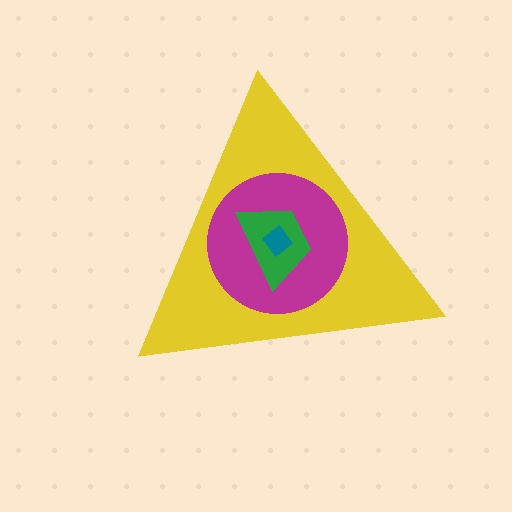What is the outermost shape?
The yellow triangle.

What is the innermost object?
The teal diamond.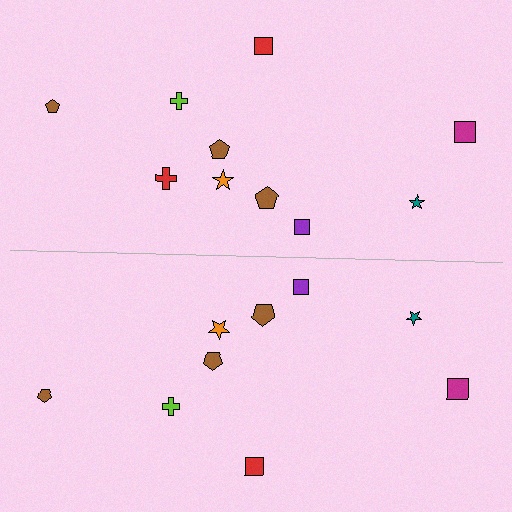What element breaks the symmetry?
A red cross is missing from the bottom side.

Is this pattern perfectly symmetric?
No, the pattern is not perfectly symmetric. A red cross is missing from the bottom side.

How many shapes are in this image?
There are 19 shapes in this image.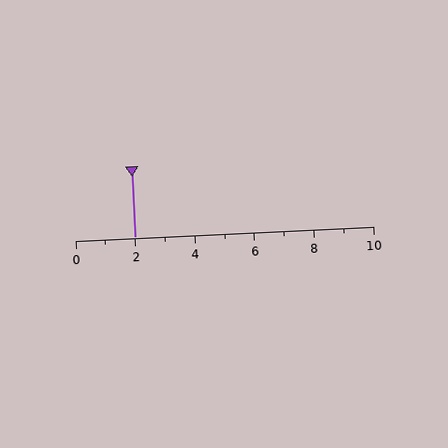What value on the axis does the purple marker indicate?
The marker indicates approximately 2.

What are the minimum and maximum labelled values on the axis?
The axis runs from 0 to 10.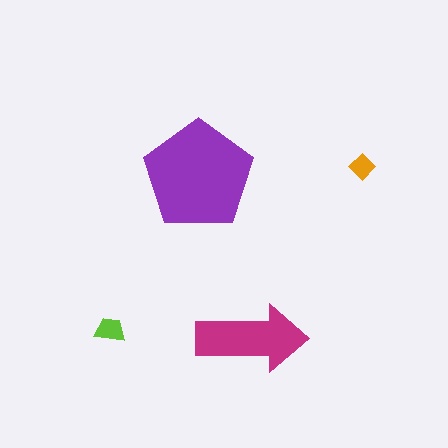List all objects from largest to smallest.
The purple pentagon, the magenta arrow, the lime trapezoid, the orange diamond.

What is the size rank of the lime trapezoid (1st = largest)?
3rd.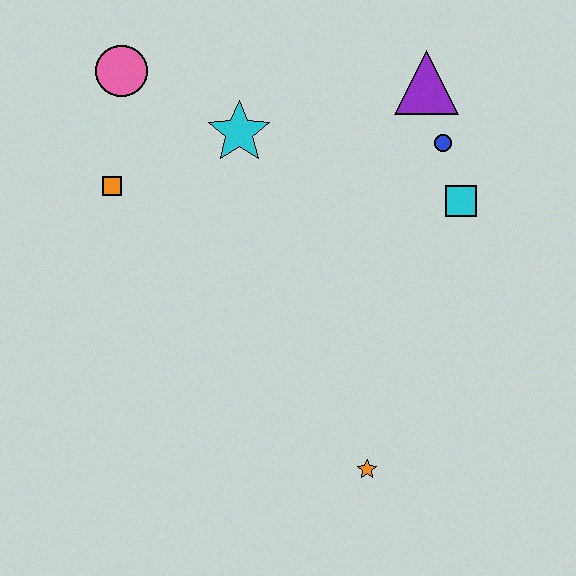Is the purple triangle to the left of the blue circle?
Yes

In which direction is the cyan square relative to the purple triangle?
The cyan square is below the purple triangle.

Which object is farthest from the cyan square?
The pink circle is farthest from the cyan square.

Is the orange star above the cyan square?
No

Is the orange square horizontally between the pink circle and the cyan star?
No